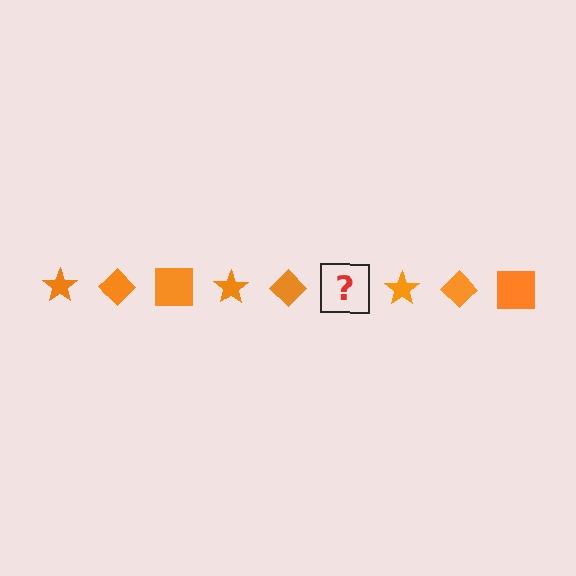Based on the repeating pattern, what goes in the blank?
The blank should be an orange square.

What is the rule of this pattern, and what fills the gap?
The rule is that the pattern cycles through star, diamond, square shapes in orange. The gap should be filled with an orange square.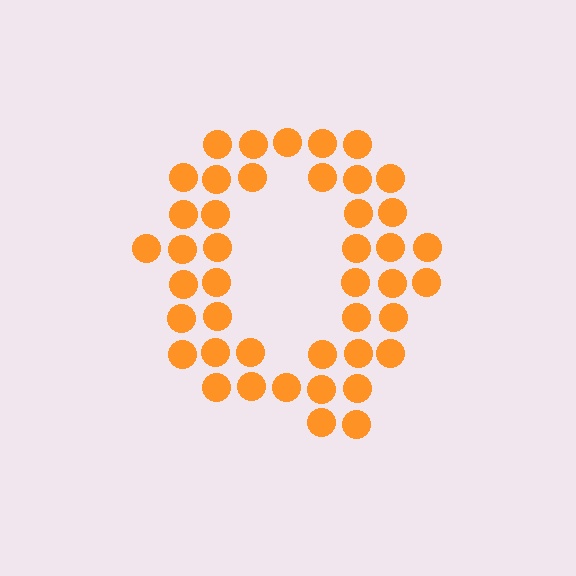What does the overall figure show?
The overall figure shows the letter Q.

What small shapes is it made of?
It is made of small circles.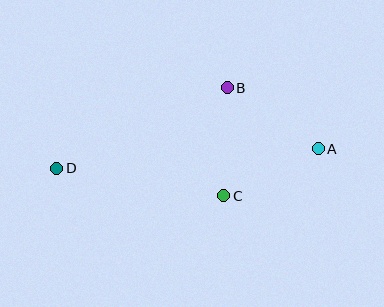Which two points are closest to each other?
Points A and C are closest to each other.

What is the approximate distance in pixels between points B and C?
The distance between B and C is approximately 108 pixels.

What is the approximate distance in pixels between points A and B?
The distance between A and B is approximately 109 pixels.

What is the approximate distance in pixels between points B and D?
The distance between B and D is approximately 189 pixels.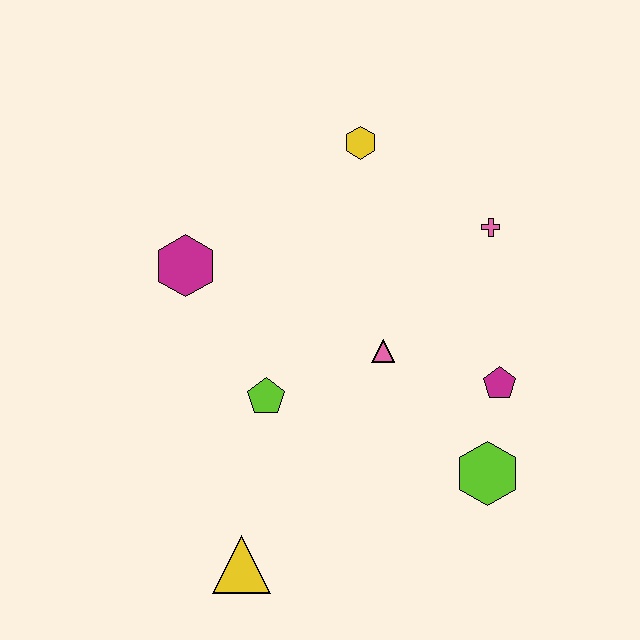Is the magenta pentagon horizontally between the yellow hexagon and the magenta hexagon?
No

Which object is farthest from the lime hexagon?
The magenta hexagon is farthest from the lime hexagon.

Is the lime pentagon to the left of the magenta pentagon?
Yes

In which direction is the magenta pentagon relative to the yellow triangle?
The magenta pentagon is to the right of the yellow triangle.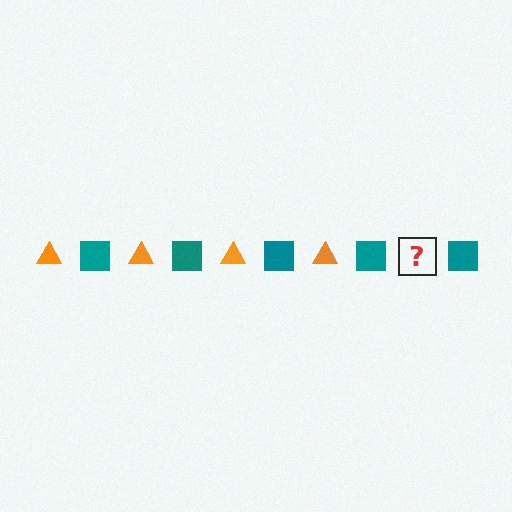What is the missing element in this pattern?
The missing element is an orange triangle.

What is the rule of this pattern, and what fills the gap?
The rule is that the pattern alternates between orange triangle and teal square. The gap should be filled with an orange triangle.